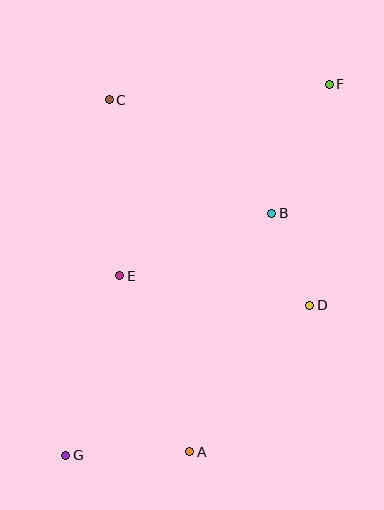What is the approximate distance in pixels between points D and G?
The distance between D and G is approximately 286 pixels.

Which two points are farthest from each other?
Points F and G are farthest from each other.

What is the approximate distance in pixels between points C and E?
The distance between C and E is approximately 176 pixels.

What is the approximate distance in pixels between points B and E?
The distance between B and E is approximately 164 pixels.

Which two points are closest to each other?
Points B and D are closest to each other.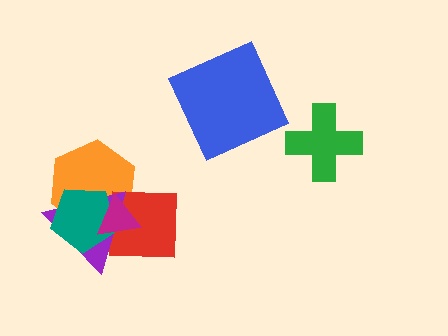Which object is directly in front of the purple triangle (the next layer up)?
The teal pentagon is directly in front of the purple triangle.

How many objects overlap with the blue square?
0 objects overlap with the blue square.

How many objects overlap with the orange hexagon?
4 objects overlap with the orange hexagon.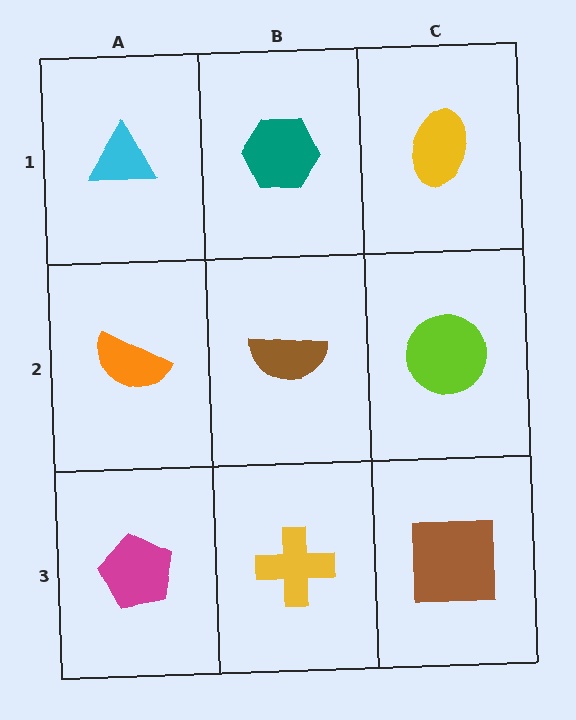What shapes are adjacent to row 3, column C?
A lime circle (row 2, column C), a yellow cross (row 3, column B).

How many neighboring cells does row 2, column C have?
3.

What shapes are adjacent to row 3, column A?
An orange semicircle (row 2, column A), a yellow cross (row 3, column B).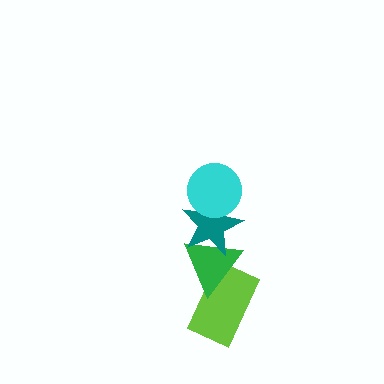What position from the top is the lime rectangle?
The lime rectangle is 4th from the top.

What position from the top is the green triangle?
The green triangle is 3rd from the top.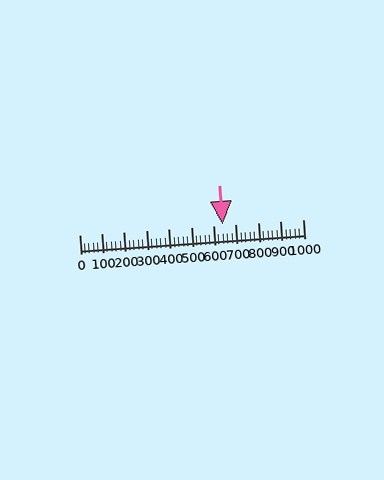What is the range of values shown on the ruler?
The ruler shows values from 0 to 1000.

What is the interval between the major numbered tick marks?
The major tick marks are spaced 100 units apart.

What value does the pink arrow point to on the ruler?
The pink arrow points to approximately 640.